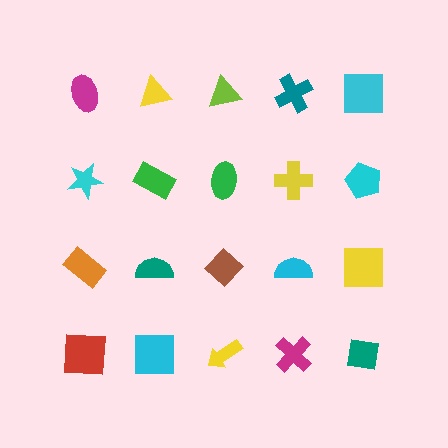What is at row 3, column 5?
A yellow square.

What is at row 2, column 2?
A green rectangle.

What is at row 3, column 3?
A brown diamond.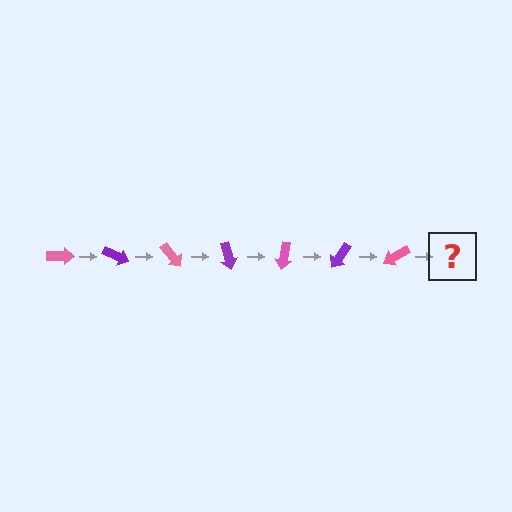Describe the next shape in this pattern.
It should be a purple arrow, rotated 175 degrees from the start.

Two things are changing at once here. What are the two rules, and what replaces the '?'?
The two rules are that it rotates 25 degrees each step and the color cycles through pink and purple. The '?' should be a purple arrow, rotated 175 degrees from the start.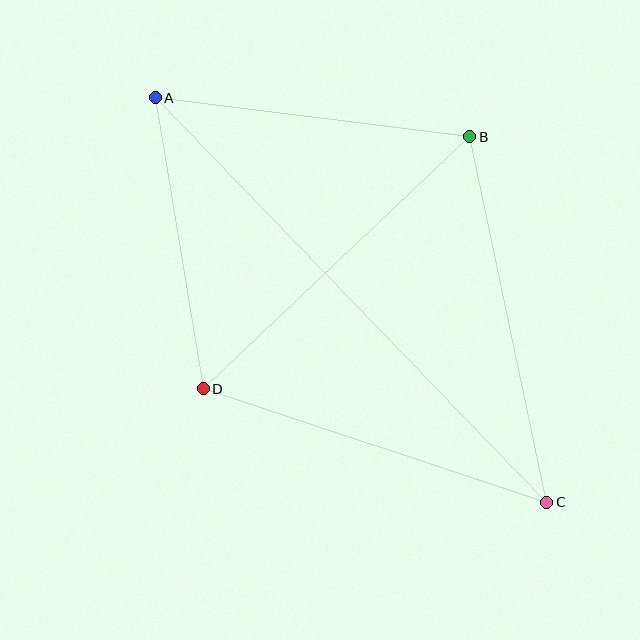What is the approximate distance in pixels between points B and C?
The distance between B and C is approximately 373 pixels.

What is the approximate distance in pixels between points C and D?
The distance between C and D is approximately 362 pixels.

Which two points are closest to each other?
Points A and D are closest to each other.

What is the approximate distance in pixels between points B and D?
The distance between B and D is approximately 367 pixels.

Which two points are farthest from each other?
Points A and C are farthest from each other.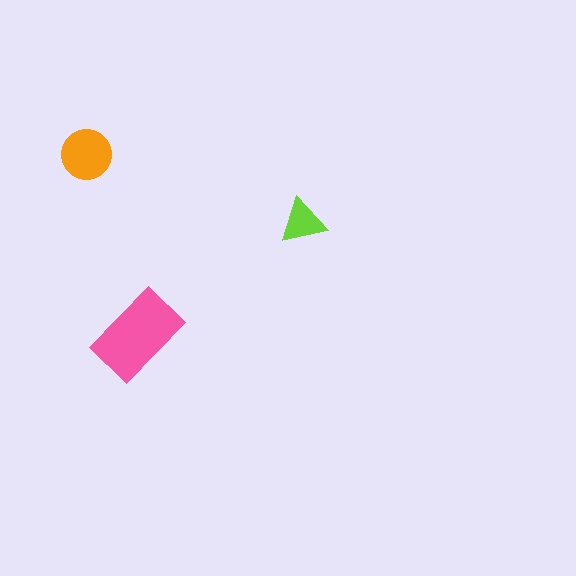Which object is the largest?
The pink rectangle.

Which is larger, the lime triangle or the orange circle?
The orange circle.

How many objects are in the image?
There are 3 objects in the image.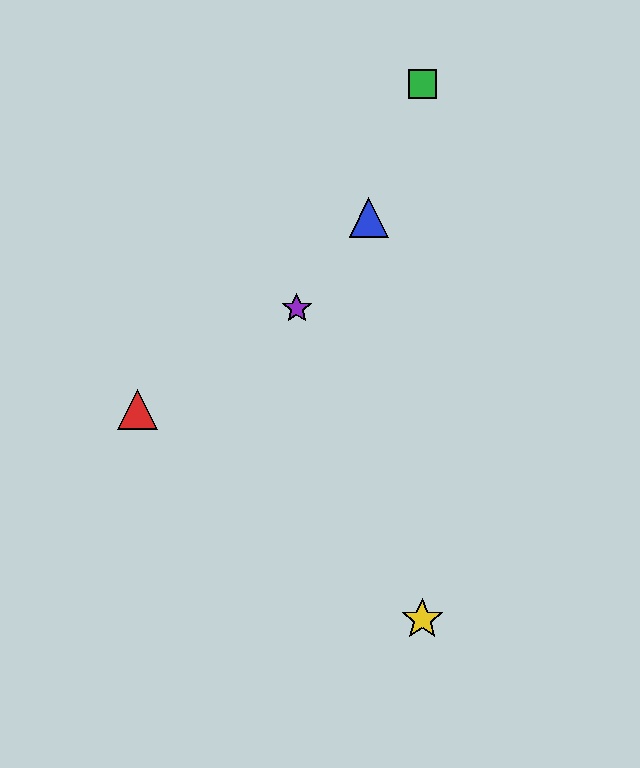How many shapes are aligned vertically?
2 shapes (the green square, the yellow star) are aligned vertically.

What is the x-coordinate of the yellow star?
The yellow star is at x≈422.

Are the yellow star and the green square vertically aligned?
Yes, both are at x≈422.